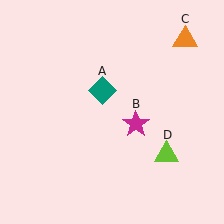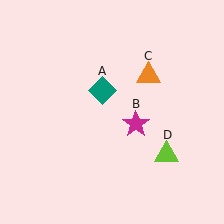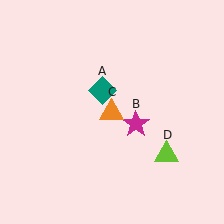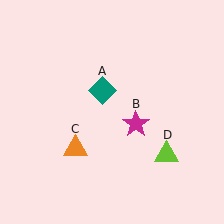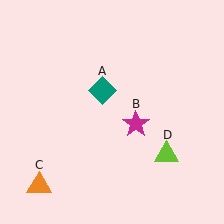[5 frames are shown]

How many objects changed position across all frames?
1 object changed position: orange triangle (object C).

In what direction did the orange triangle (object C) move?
The orange triangle (object C) moved down and to the left.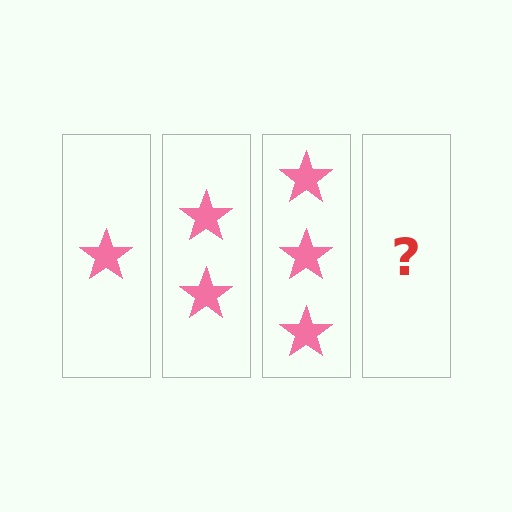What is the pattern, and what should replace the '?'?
The pattern is that each step adds one more star. The '?' should be 4 stars.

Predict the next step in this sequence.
The next step is 4 stars.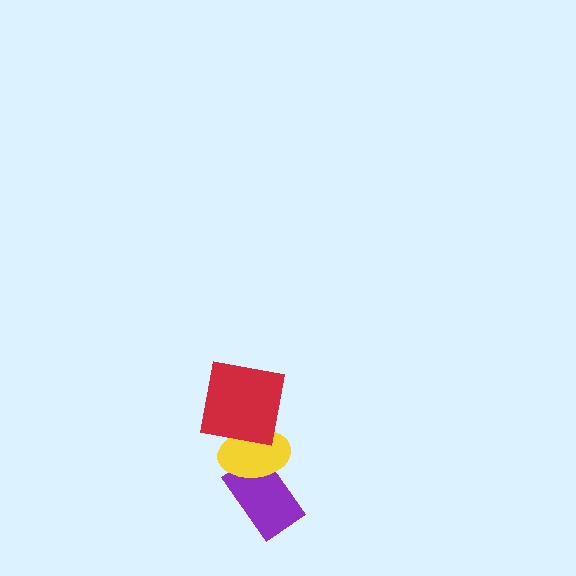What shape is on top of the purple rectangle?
The yellow ellipse is on top of the purple rectangle.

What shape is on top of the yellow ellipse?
The red square is on top of the yellow ellipse.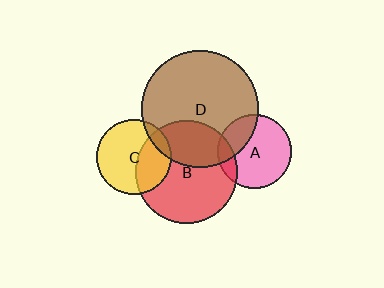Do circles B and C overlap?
Yes.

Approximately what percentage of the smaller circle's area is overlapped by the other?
Approximately 35%.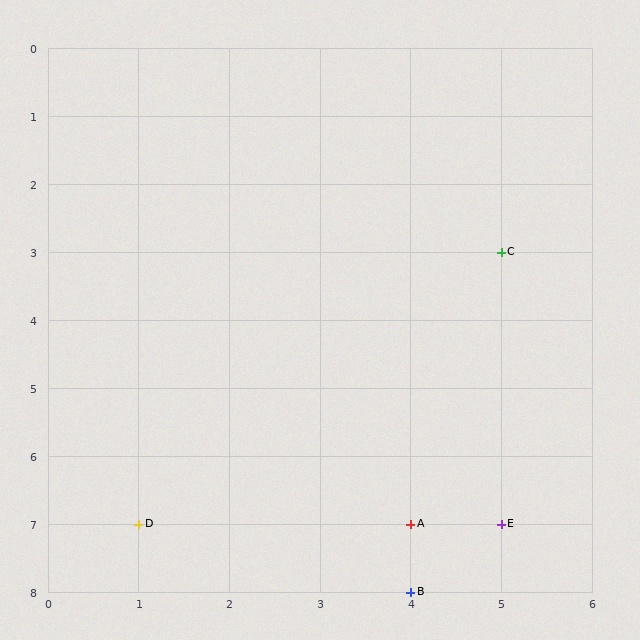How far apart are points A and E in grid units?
Points A and E are 1 column apart.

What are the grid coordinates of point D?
Point D is at grid coordinates (1, 7).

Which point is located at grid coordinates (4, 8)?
Point B is at (4, 8).